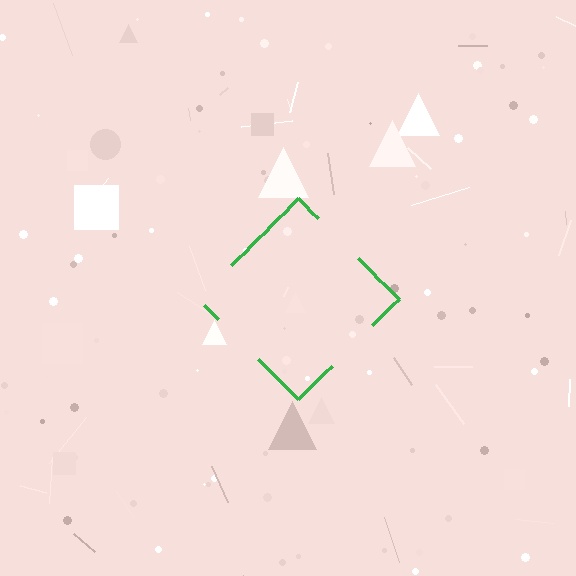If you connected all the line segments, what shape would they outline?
They would outline a diamond.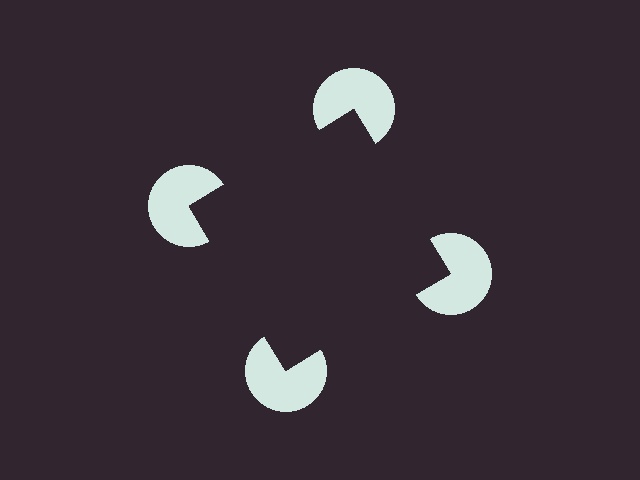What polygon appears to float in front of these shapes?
An illusory square — its edges are inferred from the aligned wedge cuts in the pac-man discs, not physically drawn.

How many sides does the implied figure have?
4 sides.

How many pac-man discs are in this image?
There are 4 — one at each vertex of the illusory square.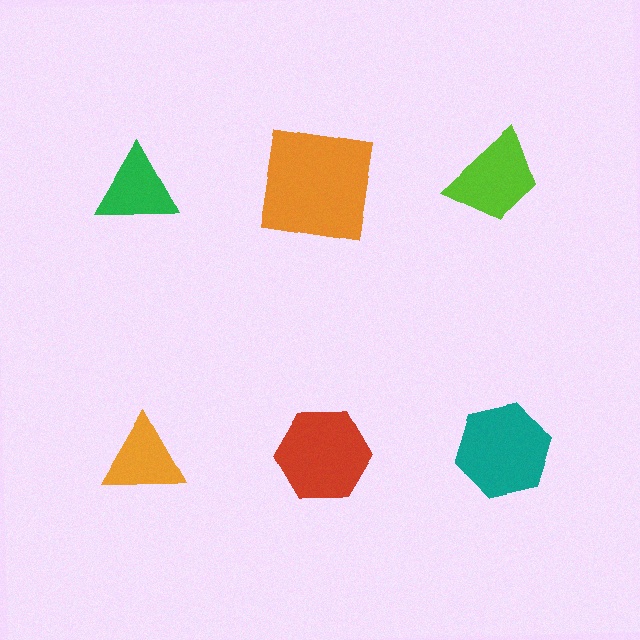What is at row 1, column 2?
An orange square.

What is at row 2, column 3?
A teal hexagon.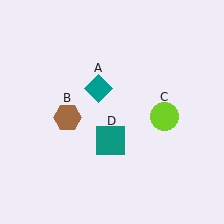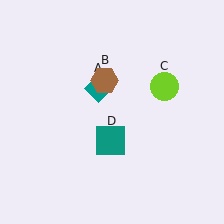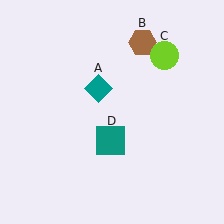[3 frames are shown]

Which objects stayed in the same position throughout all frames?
Teal diamond (object A) and teal square (object D) remained stationary.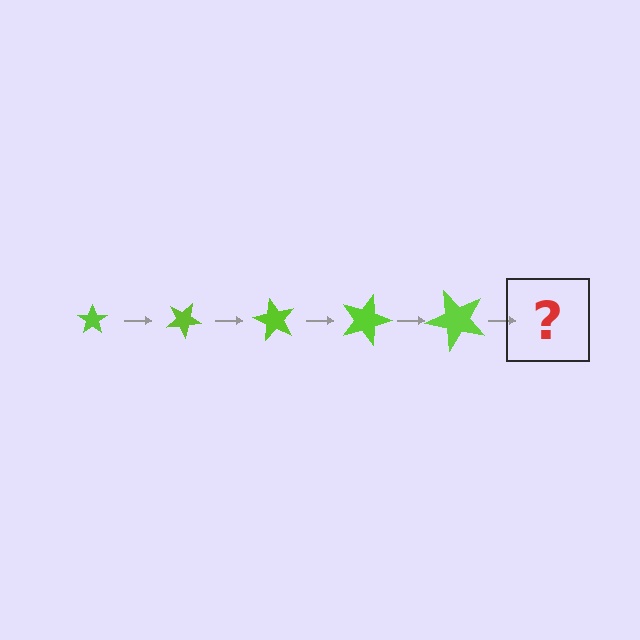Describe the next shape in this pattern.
It should be a star, larger than the previous one and rotated 150 degrees from the start.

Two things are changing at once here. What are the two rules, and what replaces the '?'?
The two rules are that the star grows larger each step and it rotates 30 degrees each step. The '?' should be a star, larger than the previous one and rotated 150 degrees from the start.